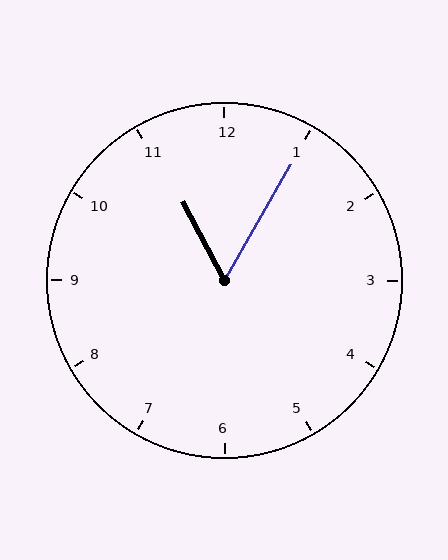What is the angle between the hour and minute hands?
Approximately 58 degrees.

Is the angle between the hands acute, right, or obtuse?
It is acute.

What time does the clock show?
11:05.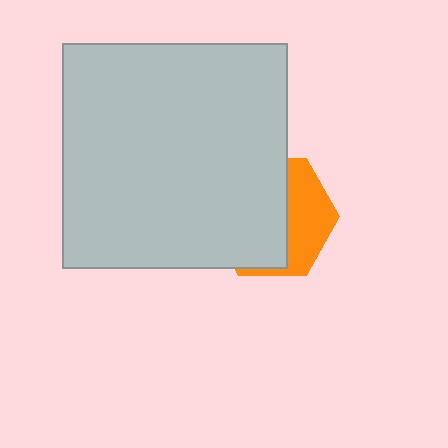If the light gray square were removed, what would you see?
You would see the complete orange hexagon.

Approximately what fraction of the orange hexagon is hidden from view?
Roughly 62% of the orange hexagon is hidden behind the light gray square.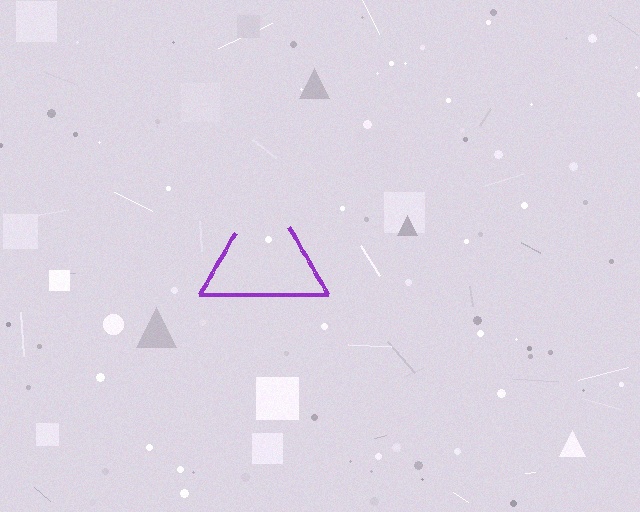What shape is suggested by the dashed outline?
The dashed outline suggests a triangle.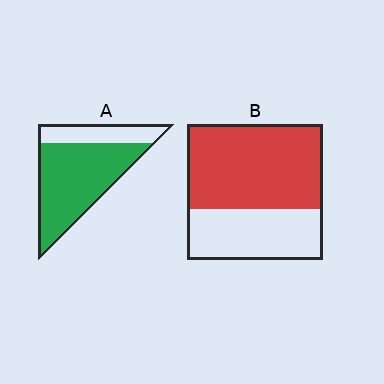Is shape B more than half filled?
Yes.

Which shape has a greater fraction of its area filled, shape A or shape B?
Shape A.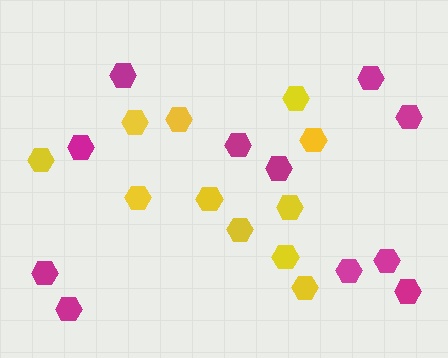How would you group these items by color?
There are 2 groups: one group of yellow hexagons (11) and one group of magenta hexagons (11).